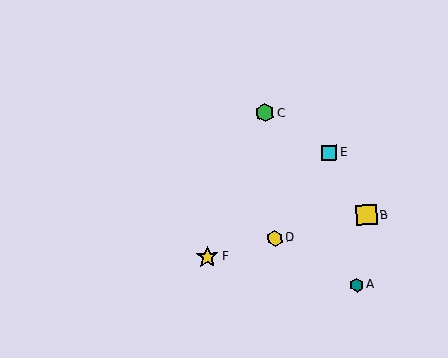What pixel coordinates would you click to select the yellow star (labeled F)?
Click at (208, 257) to select the yellow star F.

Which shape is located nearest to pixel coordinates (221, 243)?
The yellow star (labeled F) at (208, 257) is nearest to that location.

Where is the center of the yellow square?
The center of the yellow square is at (367, 215).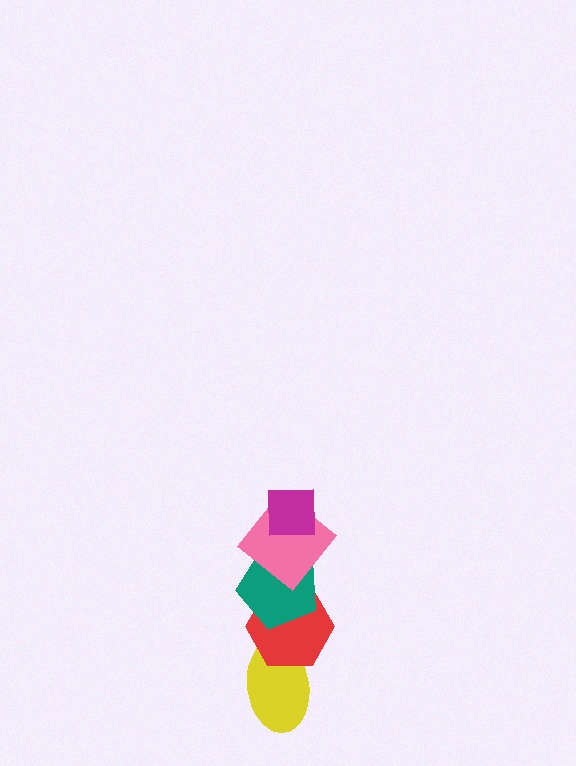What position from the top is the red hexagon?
The red hexagon is 4th from the top.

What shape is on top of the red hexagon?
The teal pentagon is on top of the red hexagon.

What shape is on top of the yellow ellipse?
The red hexagon is on top of the yellow ellipse.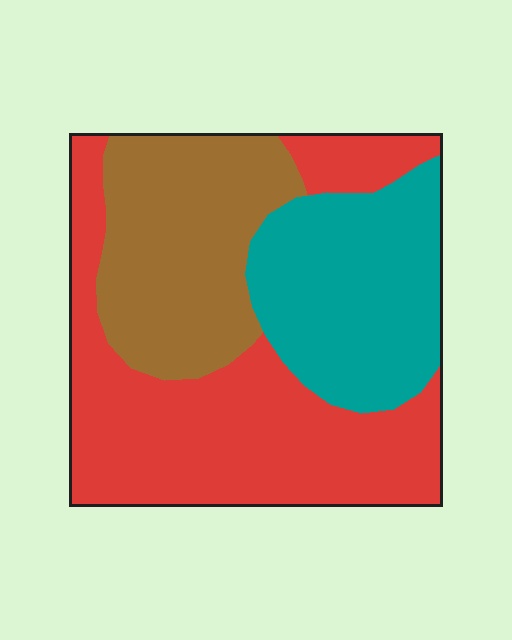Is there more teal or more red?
Red.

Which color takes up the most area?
Red, at roughly 45%.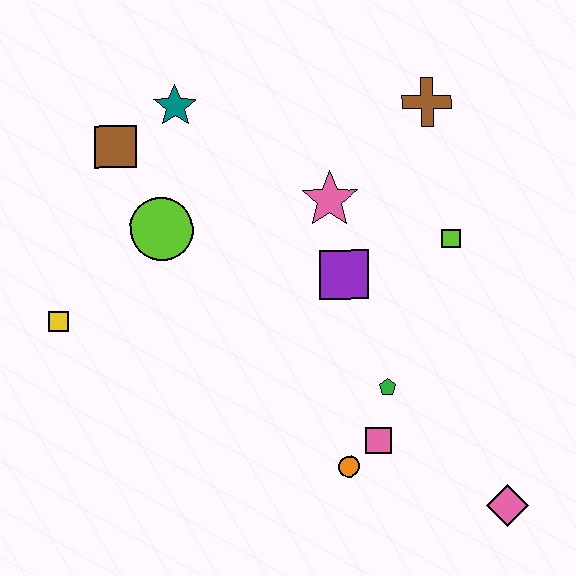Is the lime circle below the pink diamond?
No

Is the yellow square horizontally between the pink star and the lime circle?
No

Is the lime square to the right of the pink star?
Yes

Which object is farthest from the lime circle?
The pink diamond is farthest from the lime circle.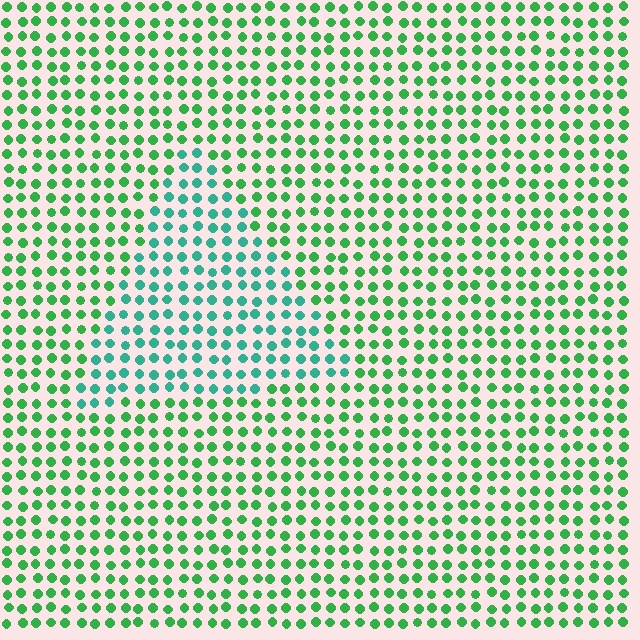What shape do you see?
I see a triangle.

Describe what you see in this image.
The image is filled with small green elements in a uniform arrangement. A triangle-shaped region is visible where the elements are tinted to a slightly different hue, forming a subtle color boundary.